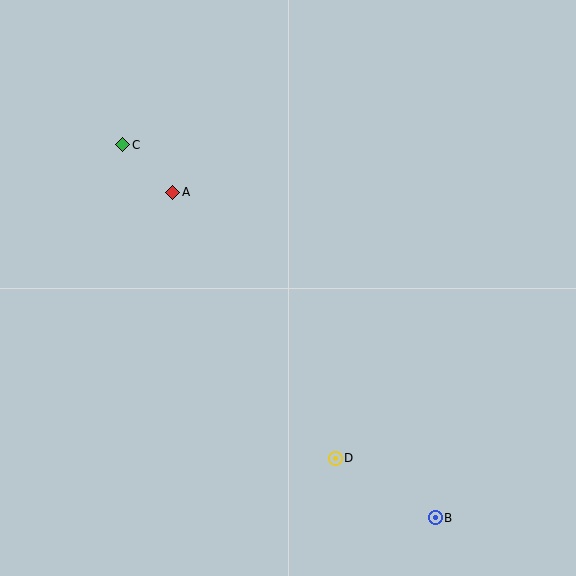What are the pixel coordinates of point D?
Point D is at (335, 458).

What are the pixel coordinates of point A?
Point A is at (173, 192).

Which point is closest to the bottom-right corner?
Point B is closest to the bottom-right corner.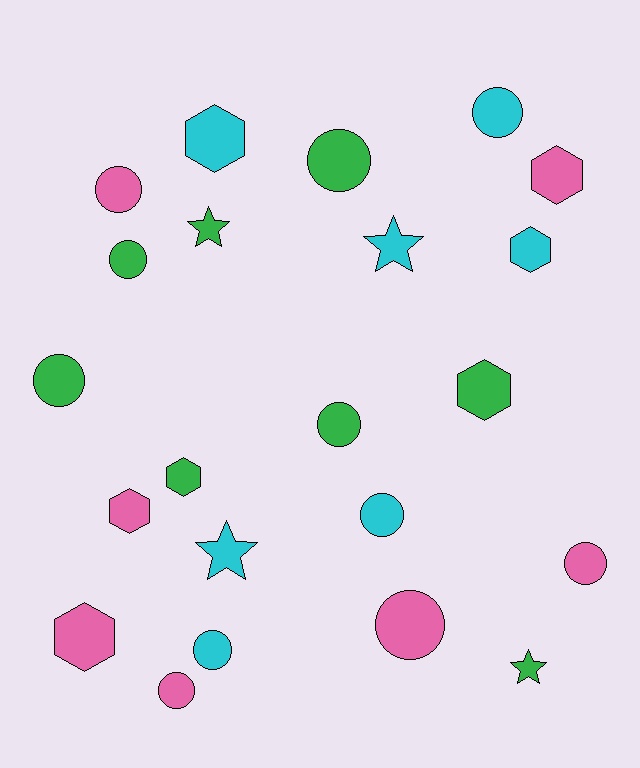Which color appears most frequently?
Green, with 8 objects.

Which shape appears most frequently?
Circle, with 11 objects.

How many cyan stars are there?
There are 2 cyan stars.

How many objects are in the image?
There are 22 objects.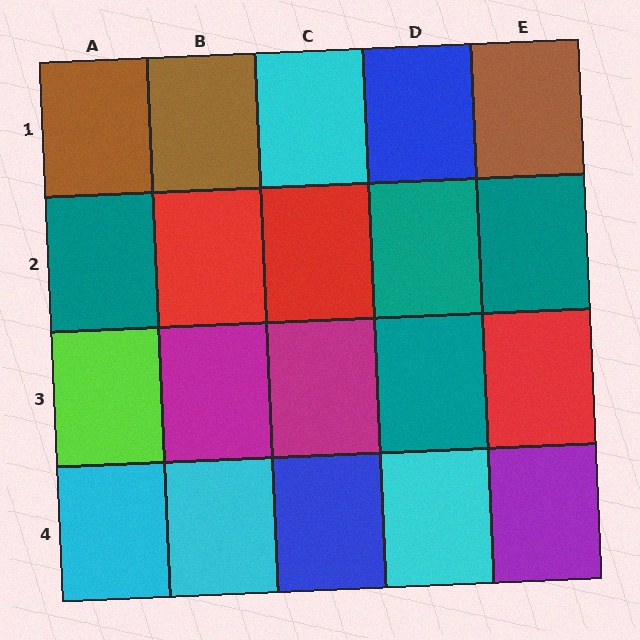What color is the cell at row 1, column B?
Brown.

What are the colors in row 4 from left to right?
Cyan, cyan, blue, cyan, purple.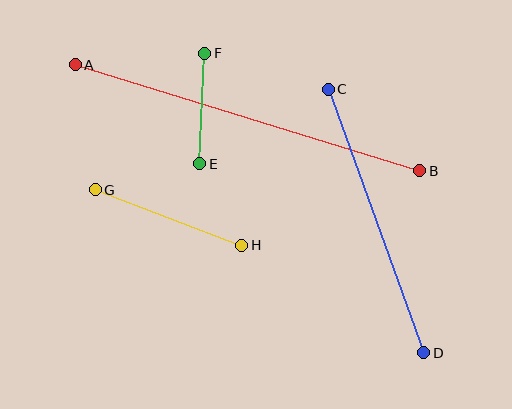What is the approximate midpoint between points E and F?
The midpoint is at approximately (202, 108) pixels.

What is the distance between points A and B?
The distance is approximately 360 pixels.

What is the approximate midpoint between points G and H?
The midpoint is at approximately (168, 217) pixels.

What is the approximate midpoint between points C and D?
The midpoint is at approximately (376, 221) pixels.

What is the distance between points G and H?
The distance is approximately 157 pixels.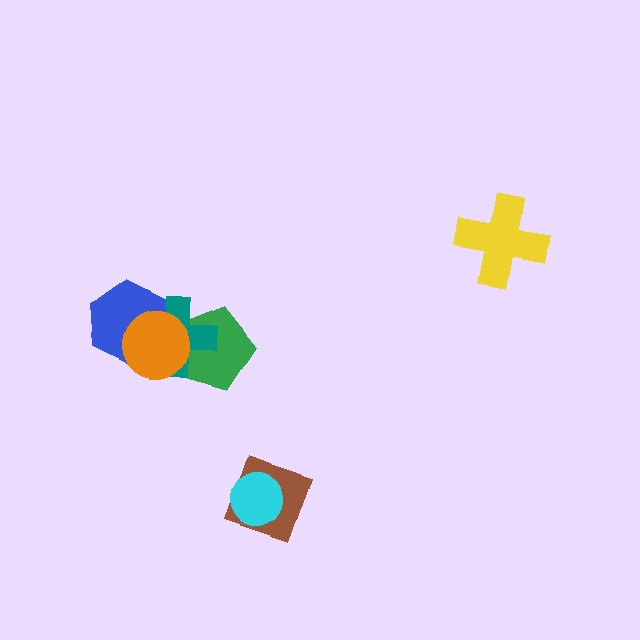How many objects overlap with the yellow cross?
0 objects overlap with the yellow cross.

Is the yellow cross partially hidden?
No, no other shape covers it.